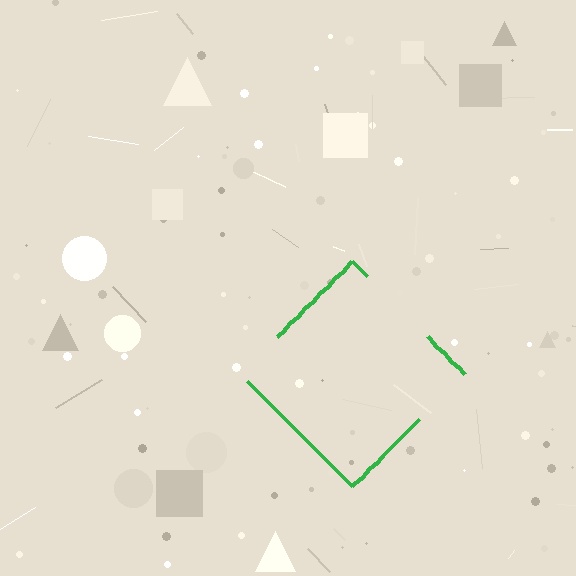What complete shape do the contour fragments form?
The contour fragments form a diamond.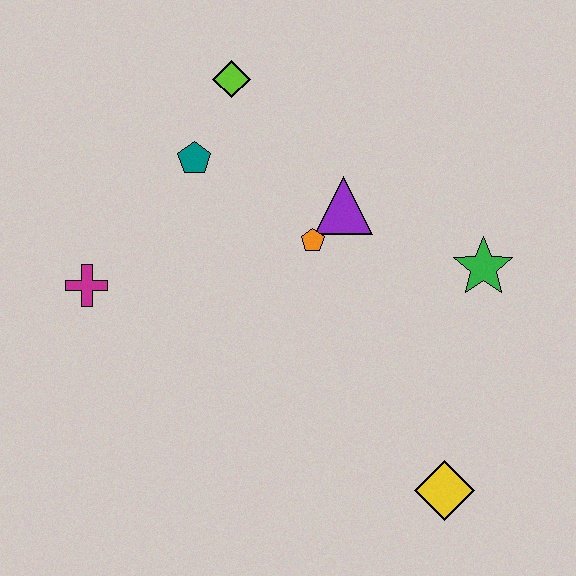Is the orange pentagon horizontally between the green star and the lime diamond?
Yes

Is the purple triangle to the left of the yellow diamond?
Yes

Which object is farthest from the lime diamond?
The yellow diamond is farthest from the lime diamond.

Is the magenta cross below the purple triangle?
Yes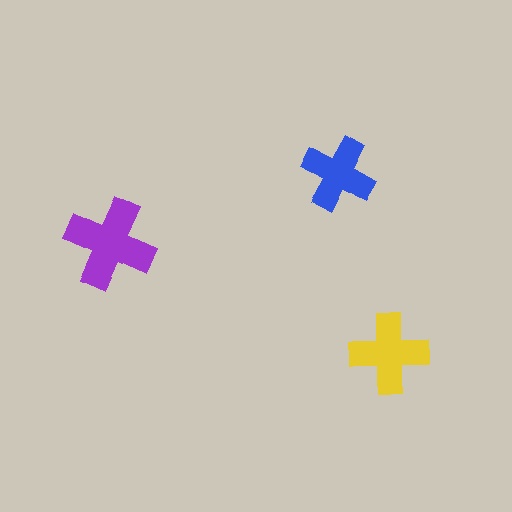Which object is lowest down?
The yellow cross is bottommost.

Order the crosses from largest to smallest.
the purple one, the yellow one, the blue one.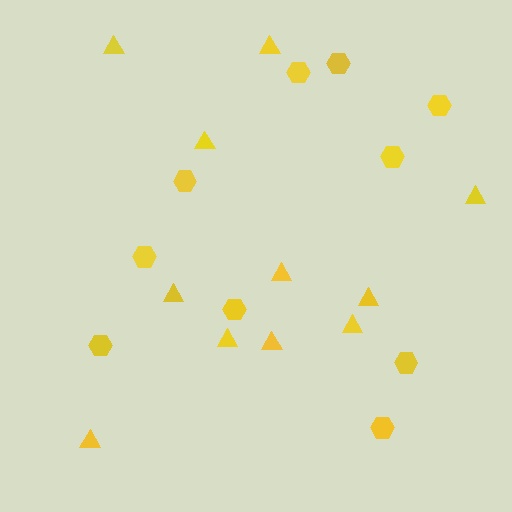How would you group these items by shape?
There are 2 groups: one group of triangles (11) and one group of hexagons (10).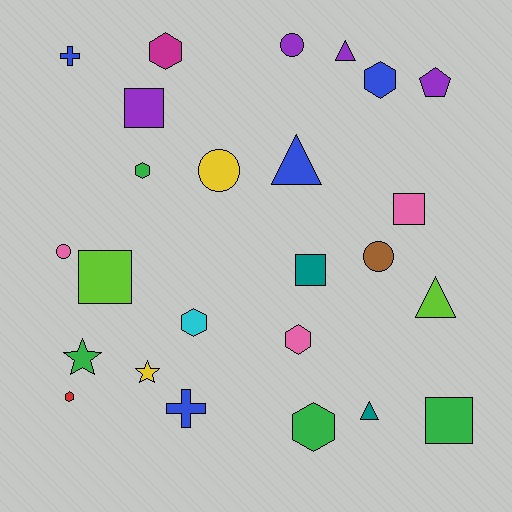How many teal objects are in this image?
There are 2 teal objects.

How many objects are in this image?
There are 25 objects.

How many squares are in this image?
There are 5 squares.